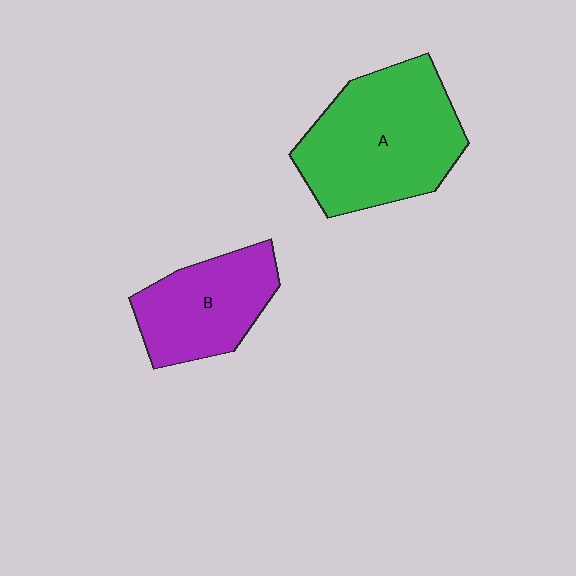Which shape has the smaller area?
Shape B (purple).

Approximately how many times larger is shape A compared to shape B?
Approximately 1.6 times.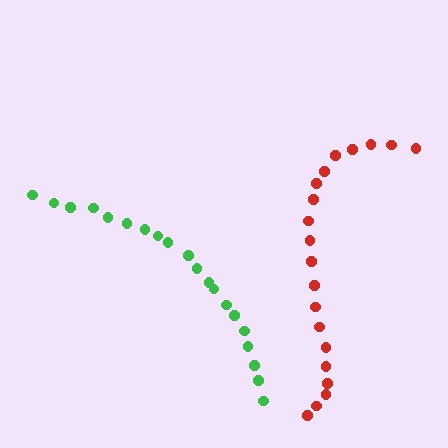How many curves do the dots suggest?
There are 2 distinct paths.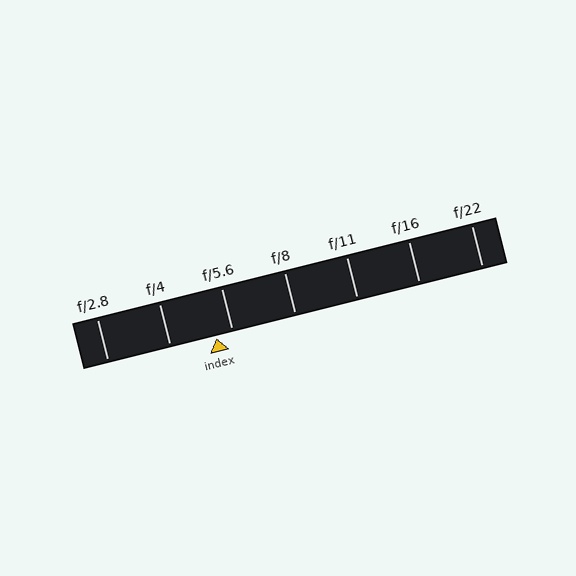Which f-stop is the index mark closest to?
The index mark is closest to f/5.6.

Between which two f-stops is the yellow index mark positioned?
The index mark is between f/4 and f/5.6.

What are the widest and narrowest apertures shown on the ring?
The widest aperture shown is f/2.8 and the narrowest is f/22.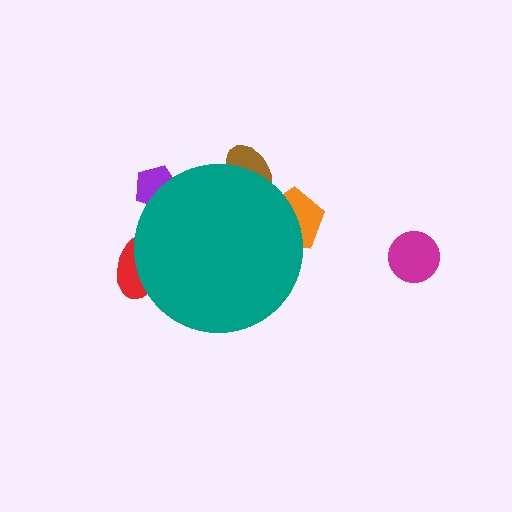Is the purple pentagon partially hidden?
Yes, the purple pentagon is partially hidden behind the teal circle.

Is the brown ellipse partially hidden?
Yes, the brown ellipse is partially hidden behind the teal circle.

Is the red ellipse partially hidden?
Yes, the red ellipse is partially hidden behind the teal circle.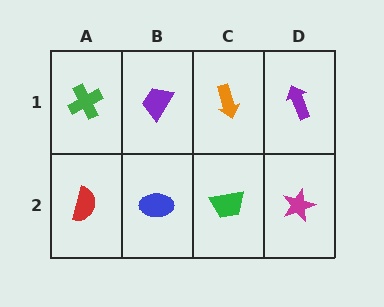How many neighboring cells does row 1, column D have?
2.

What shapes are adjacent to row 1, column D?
A magenta star (row 2, column D), an orange arrow (row 1, column C).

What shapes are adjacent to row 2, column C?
An orange arrow (row 1, column C), a blue ellipse (row 2, column B), a magenta star (row 2, column D).